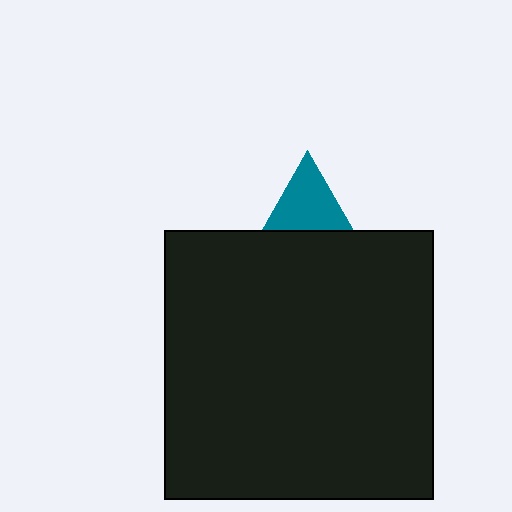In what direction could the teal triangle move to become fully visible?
The teal triangle could move up. That would shift it out from behind the black square entirely.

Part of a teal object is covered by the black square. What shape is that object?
It is a triangle.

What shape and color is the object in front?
The object in front is a black square.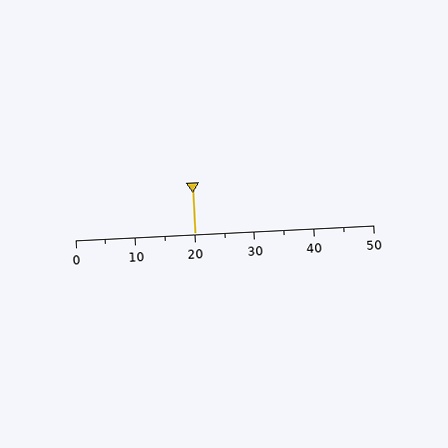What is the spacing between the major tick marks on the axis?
The major ticks are spaced 10 apart.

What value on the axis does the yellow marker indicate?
The marker indicates approximately 20.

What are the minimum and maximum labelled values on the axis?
The axis runs from 0 to 50.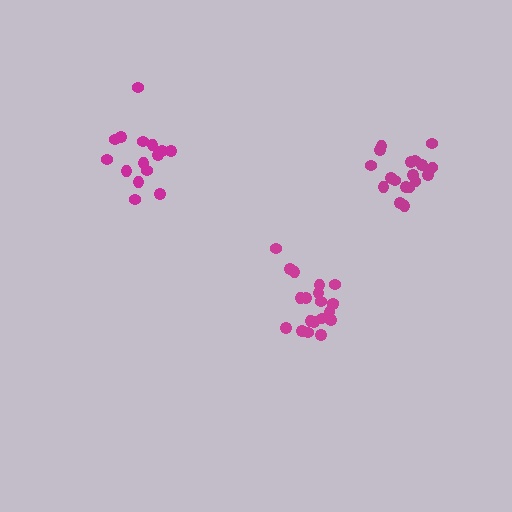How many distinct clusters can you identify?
There are 3 distinct clusters.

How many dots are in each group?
Group 1: 15 dots, Group 2: 18 dots, Group 3: 20 dots (53 total).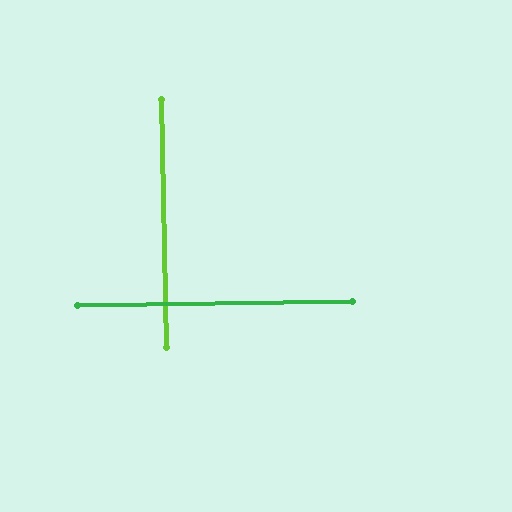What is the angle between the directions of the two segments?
Approximately 89 degrees.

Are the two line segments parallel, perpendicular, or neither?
Perpendicular — they meet at approximately 89°.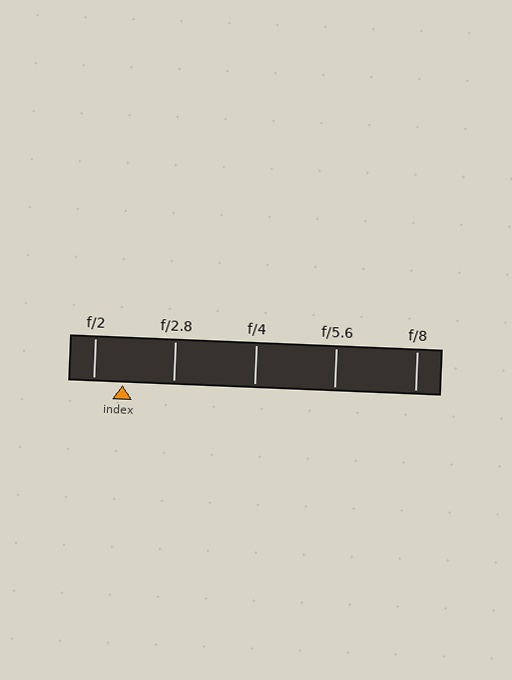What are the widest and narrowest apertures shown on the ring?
The widest aperture shown is f/2 and the narrowest is f/8.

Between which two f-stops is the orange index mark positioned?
The index mark is between f/2 and f/2.8.